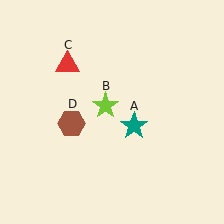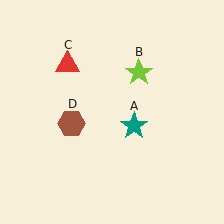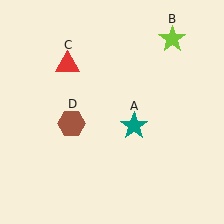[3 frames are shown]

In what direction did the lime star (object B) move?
The lime star (object B) moved up and to the right.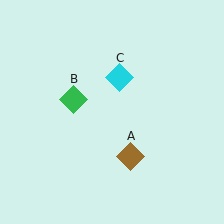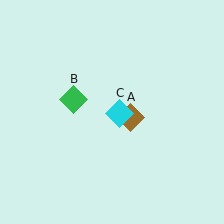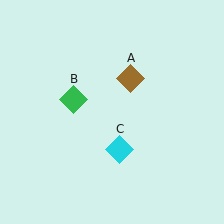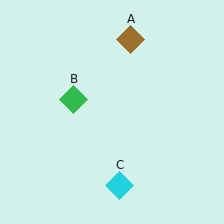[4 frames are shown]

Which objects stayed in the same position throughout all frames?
Green diamond (object B) remained stationary.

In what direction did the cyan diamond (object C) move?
The cyan diamond (object C) moved down.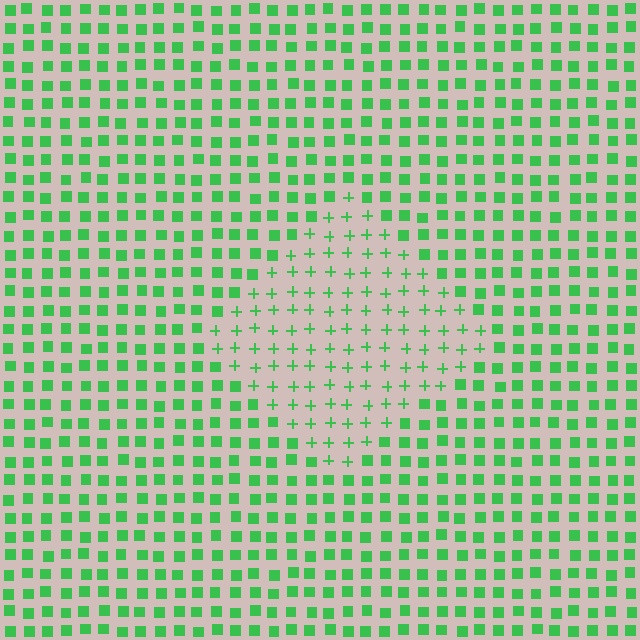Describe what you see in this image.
The image is filled with small green elements arranged in a uniform grid. A diamond-shaped region contains plus signs, while the surrounding area contains squares. The boundary is defined purely by the change in element shape.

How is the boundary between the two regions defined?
The boundary is defined by a change in element shape: plus signs inside vs. squares outside. All elements share the same color and spacing.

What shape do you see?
I see a diamond.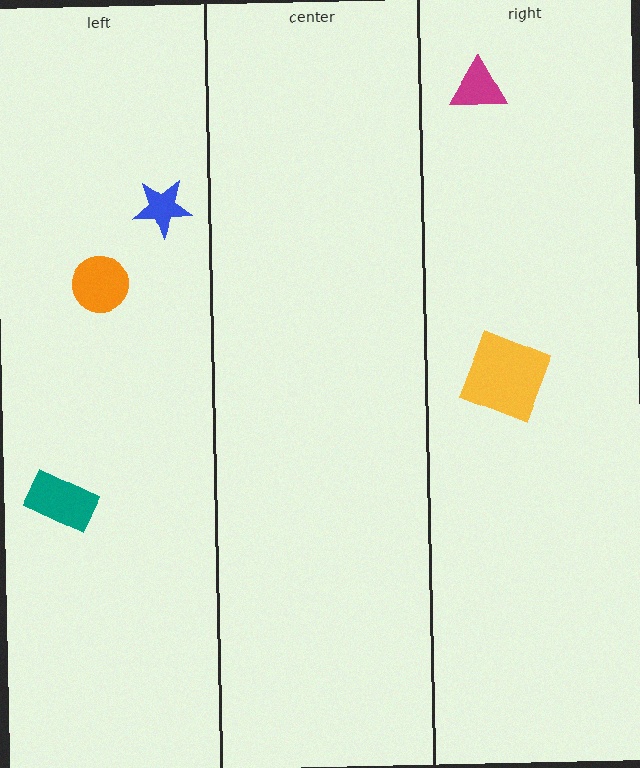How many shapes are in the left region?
3.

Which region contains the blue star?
The left region.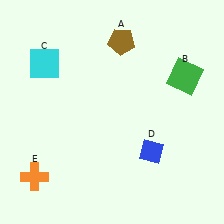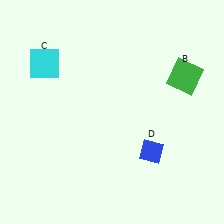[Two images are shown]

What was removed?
The orange cross (E), the brown pentagon (A) were removed in Image 2.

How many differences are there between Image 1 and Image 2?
There are 2 differences between the two images.